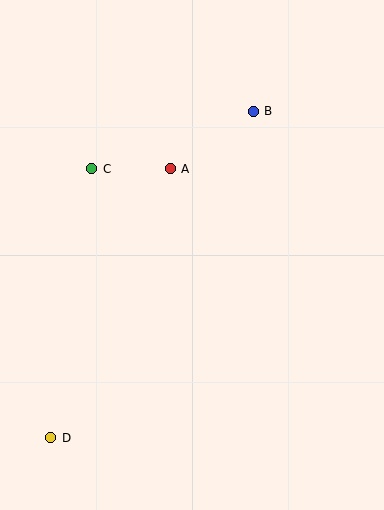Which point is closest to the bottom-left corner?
Point D is closest to the bottom-left corner.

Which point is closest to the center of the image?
Point A at (170, 169) is closest to the center.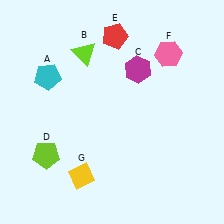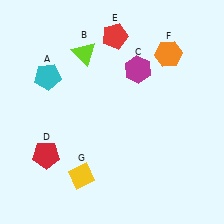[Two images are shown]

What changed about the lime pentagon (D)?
In Image 1, D is lime. In Image 2, it changed to red.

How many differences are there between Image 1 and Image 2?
There are 2 differences between the two images.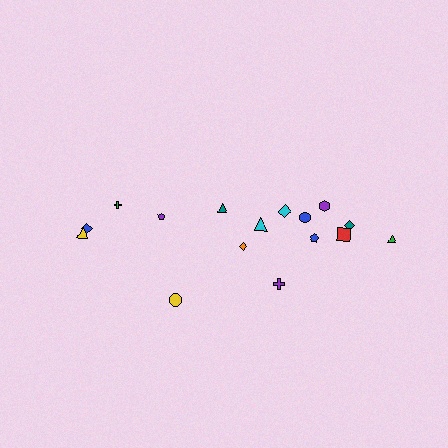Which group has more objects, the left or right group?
The right group.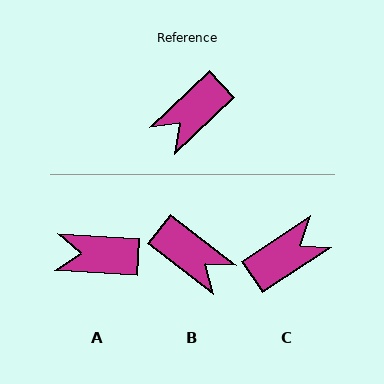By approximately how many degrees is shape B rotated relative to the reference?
Approximately 98 degrees counter-clockwise.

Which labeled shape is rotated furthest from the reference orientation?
C, about 170 degrees away.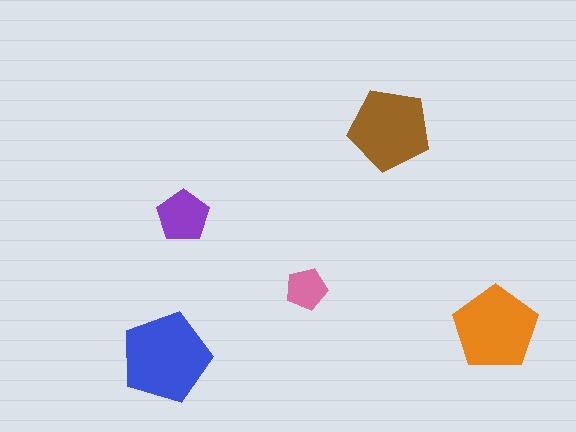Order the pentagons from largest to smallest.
the blue one, the orange one, the brown one, the purple one, the pink one.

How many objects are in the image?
There are 5 objects in the image.